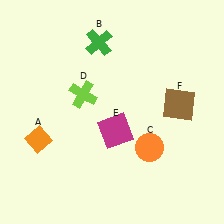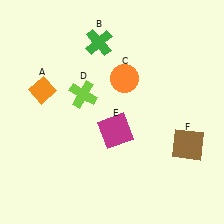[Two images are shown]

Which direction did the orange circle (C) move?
The orange circle (C) moved up.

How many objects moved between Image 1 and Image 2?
3 objects moved between the two images.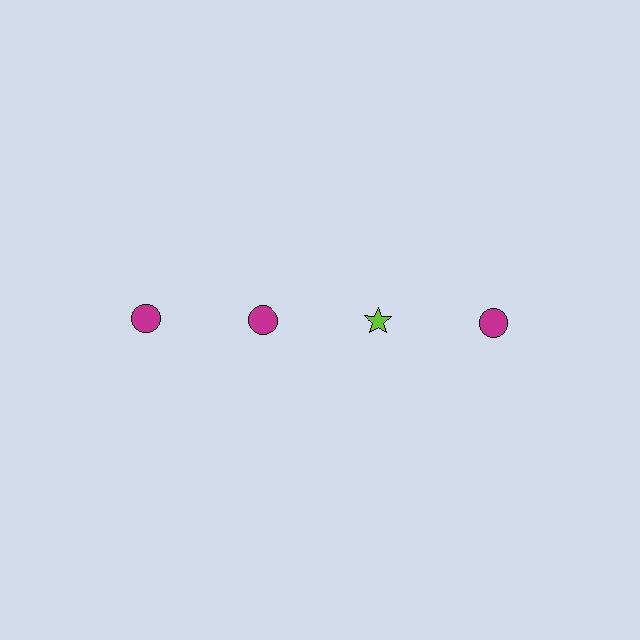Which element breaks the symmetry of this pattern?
The lime star in the top row, center column breaks the symmetry. All other shapes are magenta circles.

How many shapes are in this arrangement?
There are 4 shapes arranged in a grid pattern.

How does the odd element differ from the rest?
It differs in both color (lime instead of magenta) and shape (star instead of circle).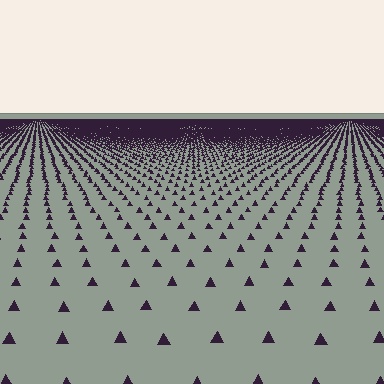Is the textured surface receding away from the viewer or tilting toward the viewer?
The surface is receding away from the viewer. Texture elements get smaller and denser toward the top.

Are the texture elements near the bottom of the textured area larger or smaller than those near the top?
Larger. Near the bottom, elements are closer to the viewer and appear at a bigger on-screen size.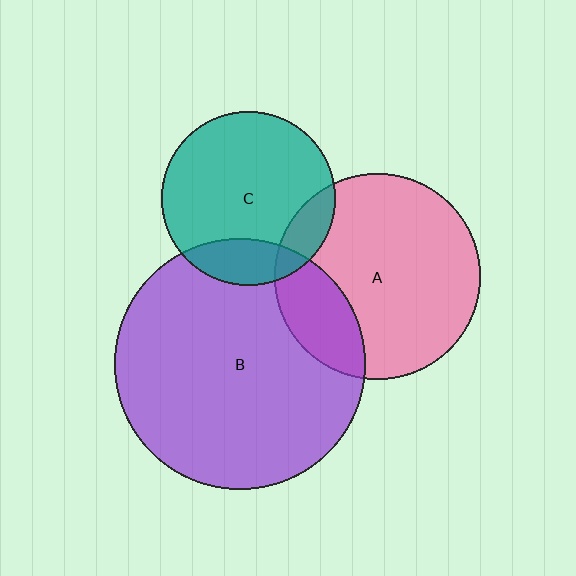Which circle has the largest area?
Circle B (purple).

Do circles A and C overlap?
Yes.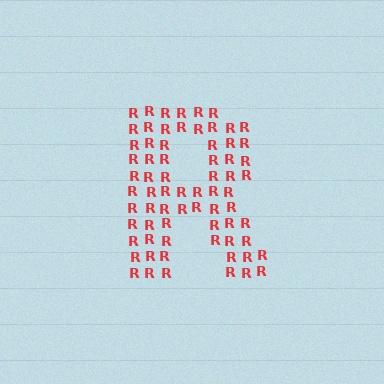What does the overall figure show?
The overall figure shows the letter R.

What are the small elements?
The small elements are letter R's.